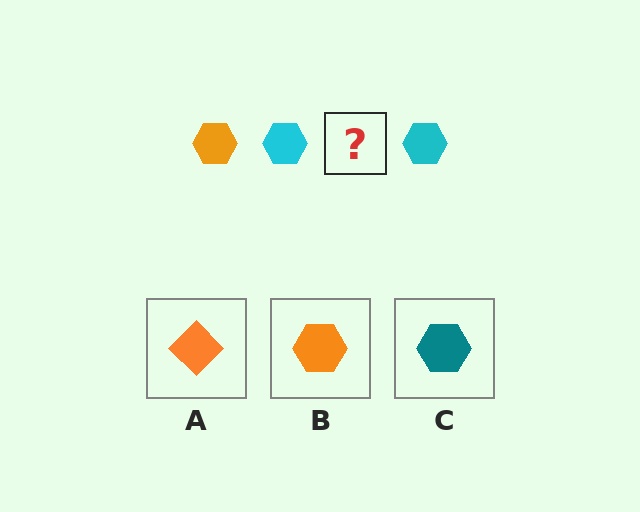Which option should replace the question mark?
Option B.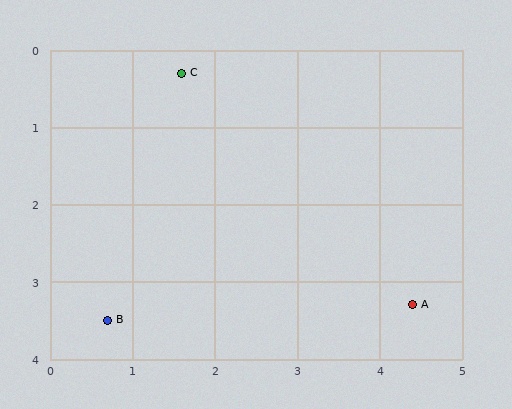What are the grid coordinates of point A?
Point A is at approximately (4.4, 3.3).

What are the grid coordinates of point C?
Point C is at approximately (1.6, 0.3).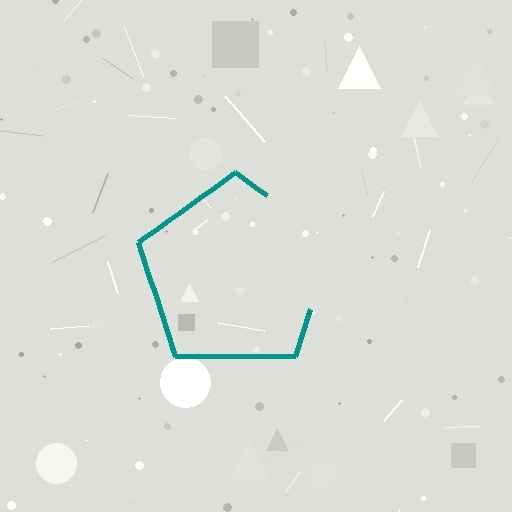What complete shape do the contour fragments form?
The contour fragments form a pentagon.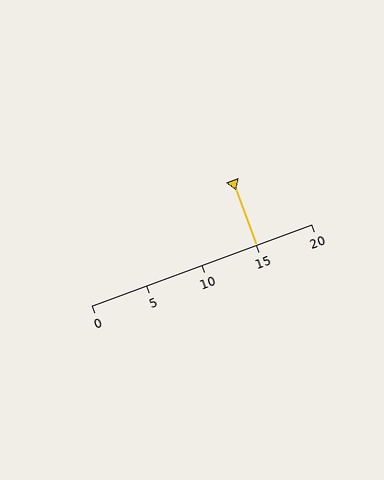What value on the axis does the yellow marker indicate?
The marker indicates approximately 15.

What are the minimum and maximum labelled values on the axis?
The axis runs from 0 to 20.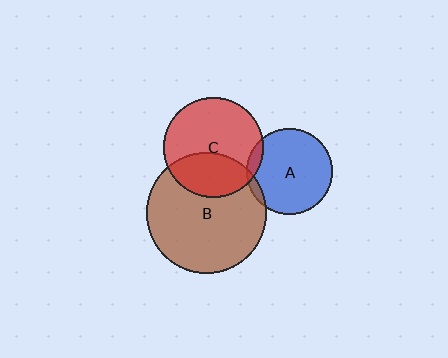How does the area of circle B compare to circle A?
Approximately 2.0 times.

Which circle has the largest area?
Circle B (brown).